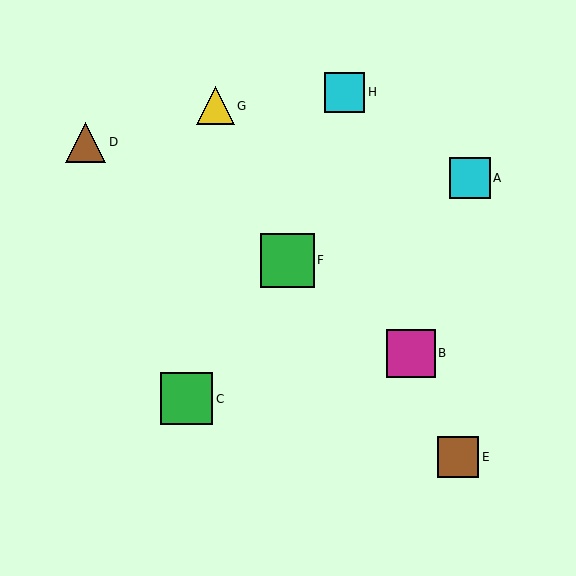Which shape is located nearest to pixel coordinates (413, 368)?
The magenta square (labeled B) at (411, 353) is nearest to that location.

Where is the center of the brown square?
The center of the brown square is at (458, 457).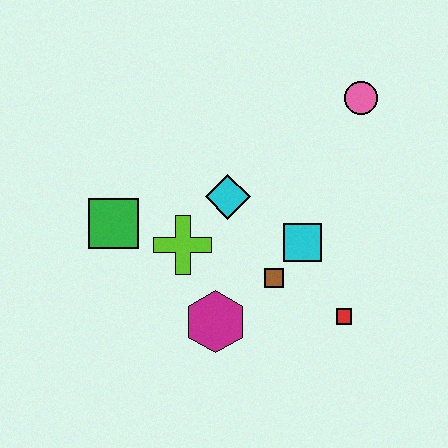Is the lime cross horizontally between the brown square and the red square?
No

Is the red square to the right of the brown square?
Yes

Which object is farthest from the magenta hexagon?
The pink circle is farthest from the magenta hexagon.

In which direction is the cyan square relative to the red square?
The cyan square is above the red square.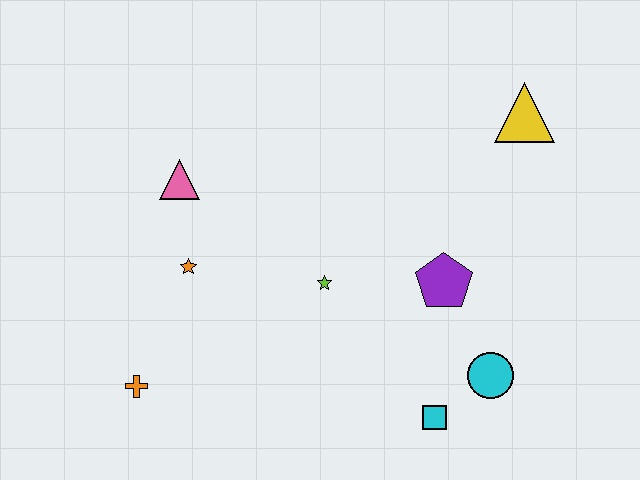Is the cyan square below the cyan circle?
Yes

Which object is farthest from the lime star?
The yellow triangle is farthest from the lime star.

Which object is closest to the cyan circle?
The cyan square is closest to the cyan circle.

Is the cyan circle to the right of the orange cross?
Yes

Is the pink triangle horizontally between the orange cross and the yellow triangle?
Yes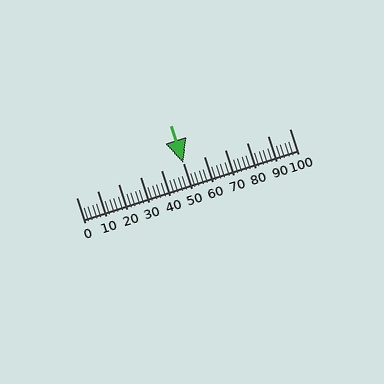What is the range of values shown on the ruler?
The ruler shows values from 0 to 100.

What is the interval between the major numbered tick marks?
The major tick marks are spaced 10 units apart.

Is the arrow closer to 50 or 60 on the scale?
The arrow is closer to 50.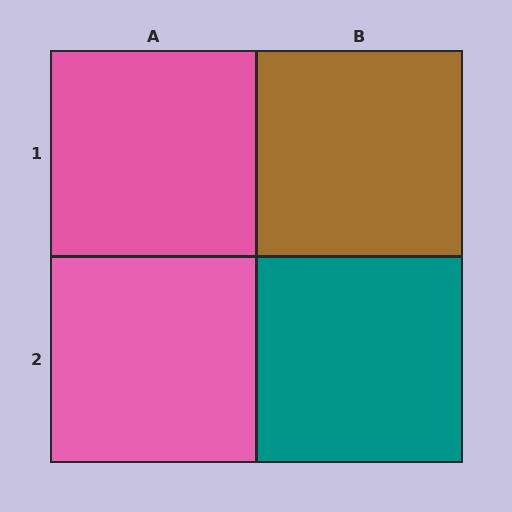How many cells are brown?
1 cell is brown.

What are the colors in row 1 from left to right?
Pink, brown.